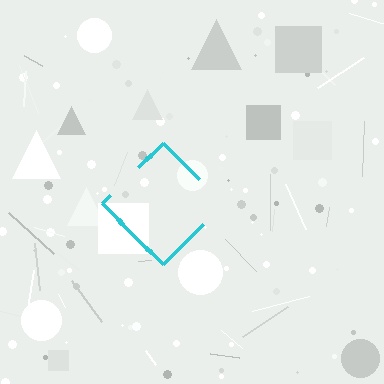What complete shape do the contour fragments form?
The contour fragments form a diamond.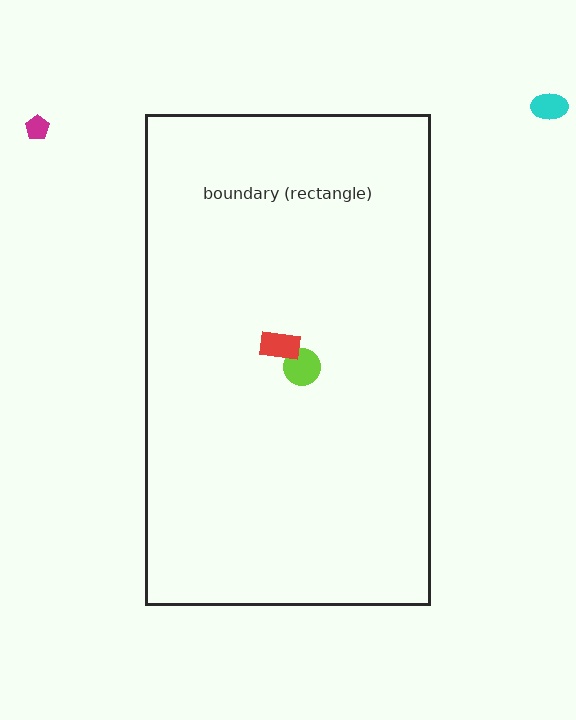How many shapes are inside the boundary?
2 inside, 2 outside.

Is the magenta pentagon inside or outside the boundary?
Outside.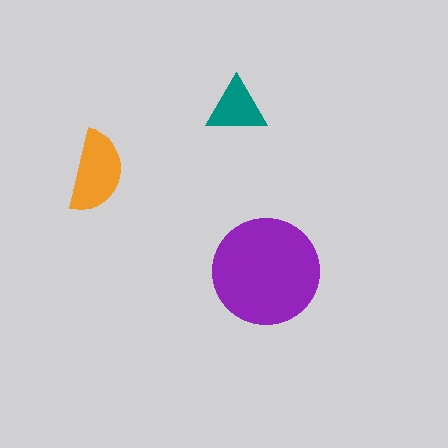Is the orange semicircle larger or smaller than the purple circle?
Smaller.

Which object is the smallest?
The teal triangle.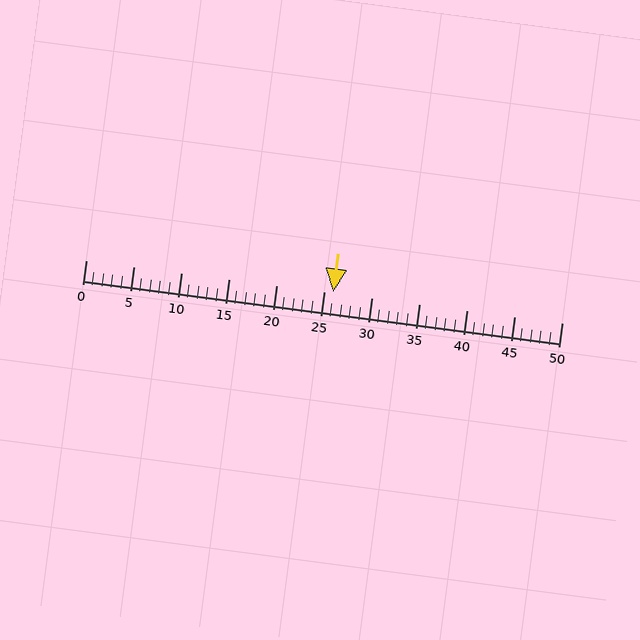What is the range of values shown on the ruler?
The ruler shows values from 0 to 50.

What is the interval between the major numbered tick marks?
The major tick marks are spaced 5 units apart.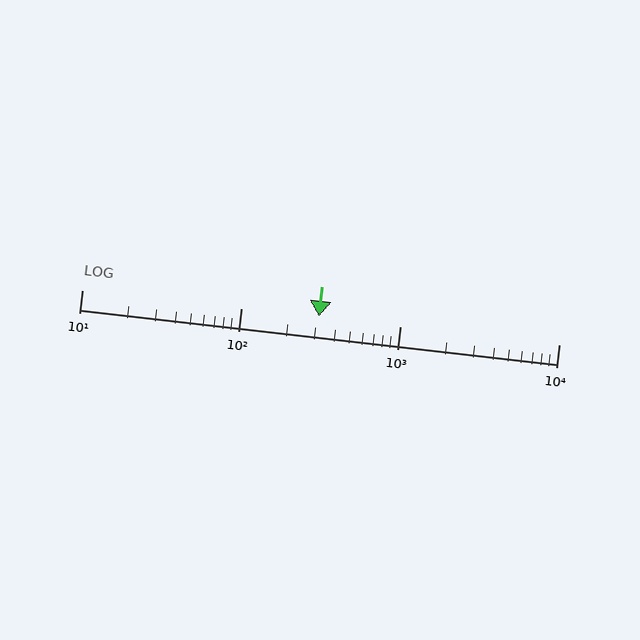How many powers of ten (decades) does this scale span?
The scale spans 3 decades, from 10 to 10000.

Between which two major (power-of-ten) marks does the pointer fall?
The pointer is between 100 and 1000.